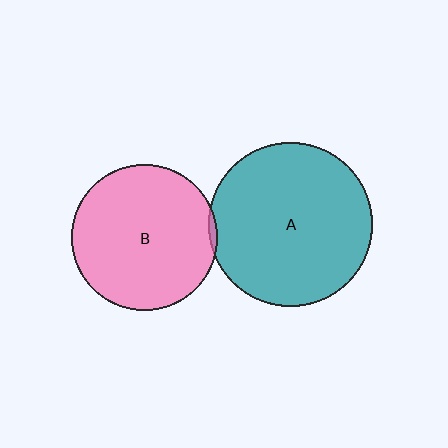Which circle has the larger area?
Circle A (teal).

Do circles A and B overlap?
Yes.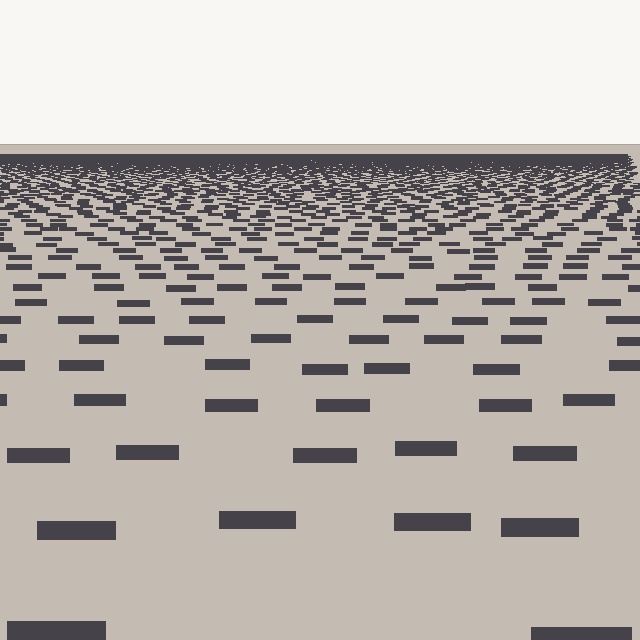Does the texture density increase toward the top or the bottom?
Density increases toward the top.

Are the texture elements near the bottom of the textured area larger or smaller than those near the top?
Larger. Near the bottom, elements are closer to the viewer and appear at a bigger on-screen size.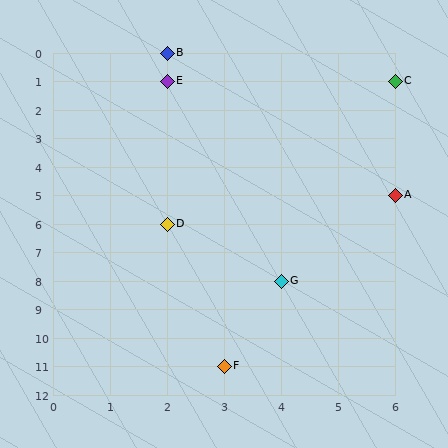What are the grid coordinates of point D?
Point D is at grid coordinates (2, 6).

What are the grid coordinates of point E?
Point E is at grid coordinates (2, 1).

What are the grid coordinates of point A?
Point A is at grid coordinates (6, 5).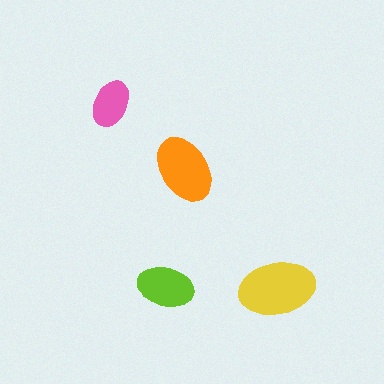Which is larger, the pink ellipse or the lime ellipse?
The lime one.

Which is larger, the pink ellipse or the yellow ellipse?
The yellow one.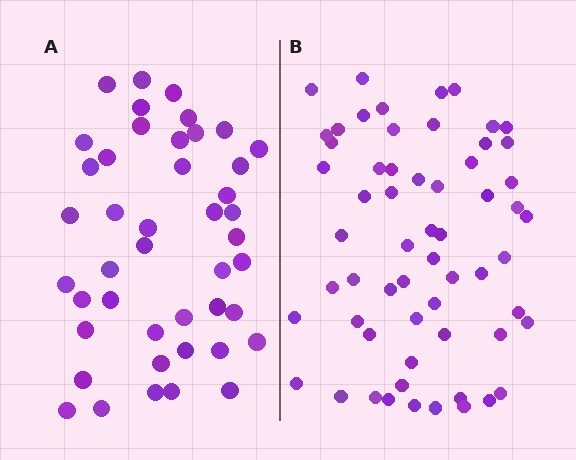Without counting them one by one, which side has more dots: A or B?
Region B (the right region) has more dots.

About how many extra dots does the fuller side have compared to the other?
Region B has approximately 15 more dots than region A.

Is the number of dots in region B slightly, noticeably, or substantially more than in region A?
Region B has noticeably more, but not dramatically so. The ratio is roughly 1.4 to 1.